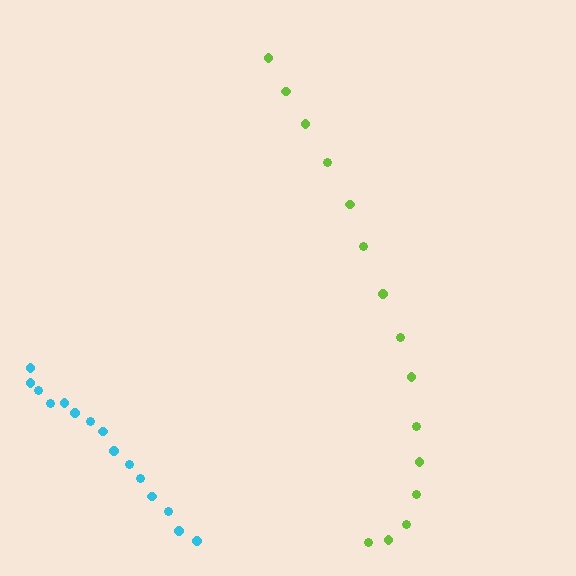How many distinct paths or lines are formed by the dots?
There are 2 distinct paths.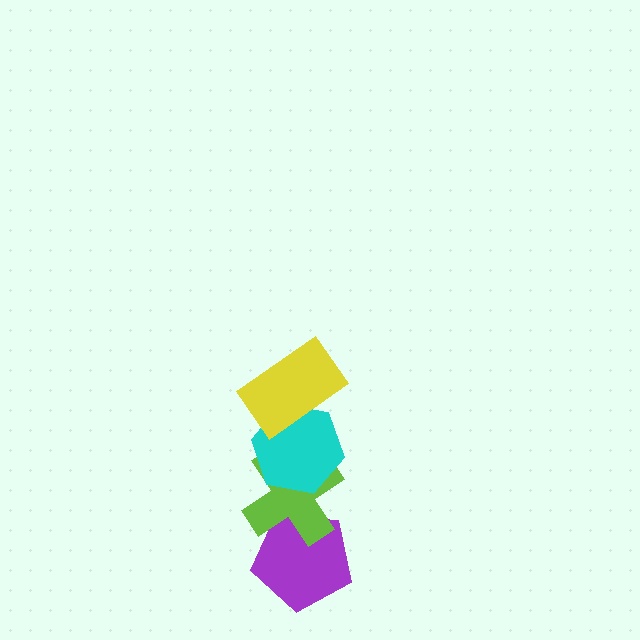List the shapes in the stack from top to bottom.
From top to bottom: the yellow rectangle, the cyan hexagon, the lime cross, the purple pentagon.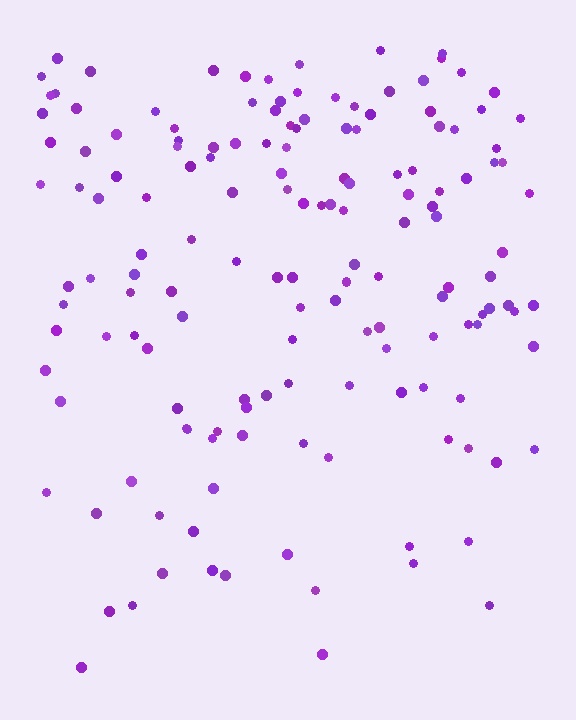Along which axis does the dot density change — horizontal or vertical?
Vertical.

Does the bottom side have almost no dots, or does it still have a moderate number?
Still a moderate number, just noticeably fewer than the top.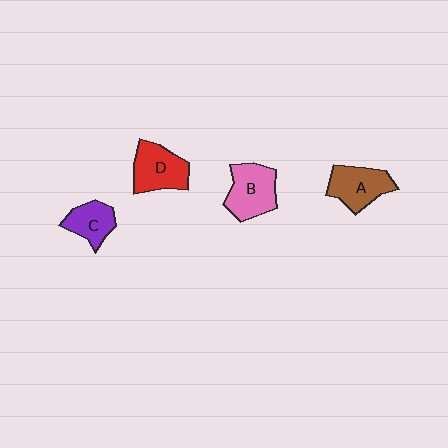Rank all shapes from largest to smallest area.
From largest to smallest: B (pink), D (red), A (brown), C (purple).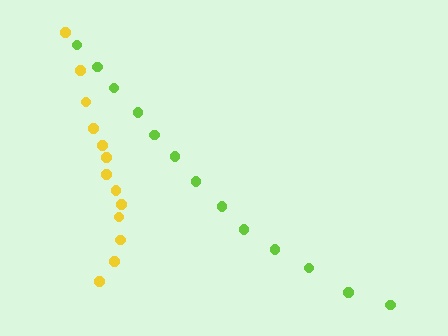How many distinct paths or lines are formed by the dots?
There are 2 distinct paths.